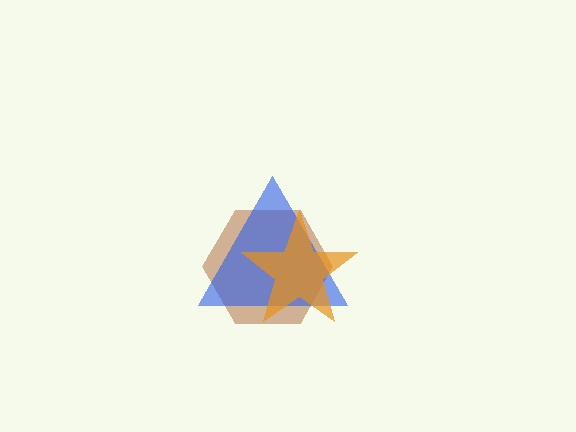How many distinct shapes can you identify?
There are 3 distinct shapes: a brown hexagon, a blue triangle, an orange star.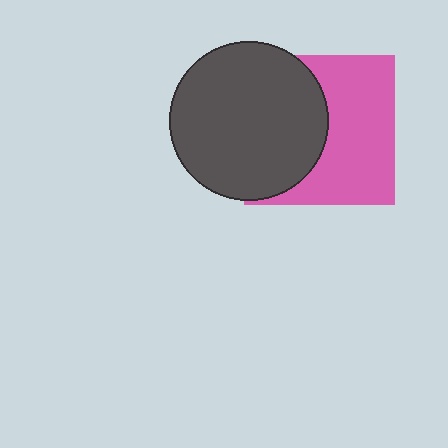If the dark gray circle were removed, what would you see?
You would see the complete pink square.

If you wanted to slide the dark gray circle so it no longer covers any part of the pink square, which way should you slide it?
Slide it left — that is the most direct way to separate the two shapes.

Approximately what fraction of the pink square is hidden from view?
Roughly 46% of the pink square is hidden behind the dark gray circle.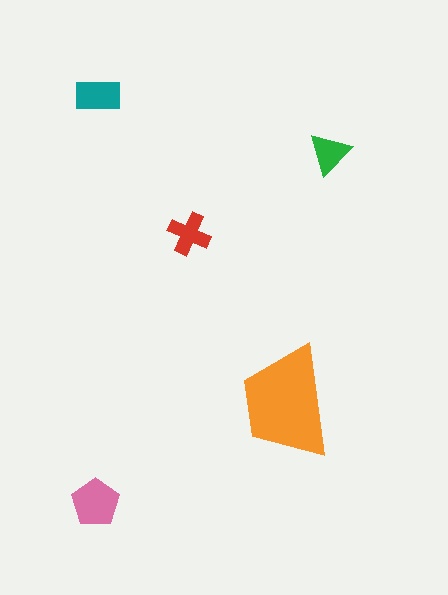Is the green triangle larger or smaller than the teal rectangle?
Smaller.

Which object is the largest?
The orange trapezoid.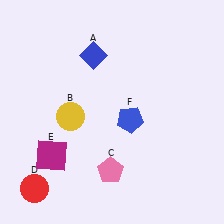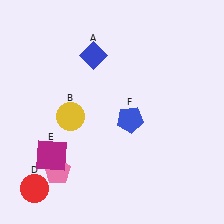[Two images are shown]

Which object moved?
The pink pentagon (C) moved left.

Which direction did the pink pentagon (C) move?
The pink pentagon (C) moved left.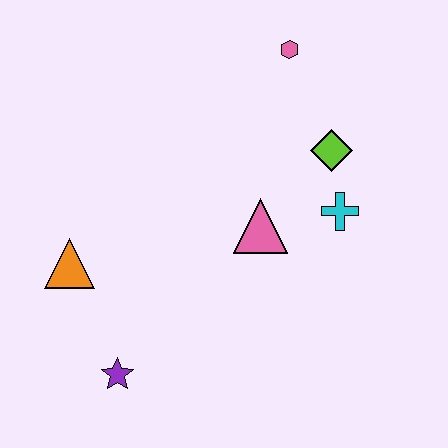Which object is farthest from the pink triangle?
The purple star is farthest from the pink triangle.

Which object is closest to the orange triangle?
The purple star is closest to the orange triangle.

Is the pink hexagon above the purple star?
Yes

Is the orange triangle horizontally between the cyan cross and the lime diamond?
No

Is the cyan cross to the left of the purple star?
No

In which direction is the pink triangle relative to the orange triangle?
The pink triangle is to the right of the orange triangle.